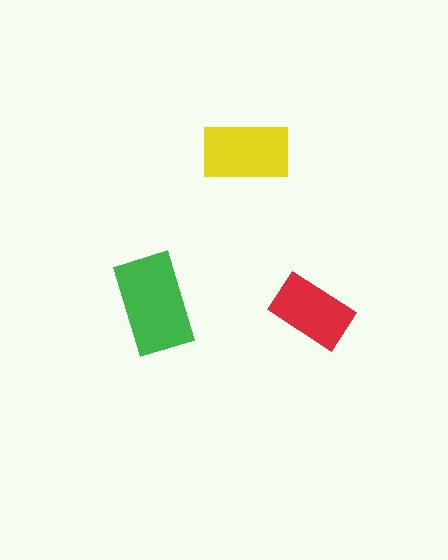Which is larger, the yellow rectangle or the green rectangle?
The green one.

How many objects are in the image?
There are 3 objects in the image.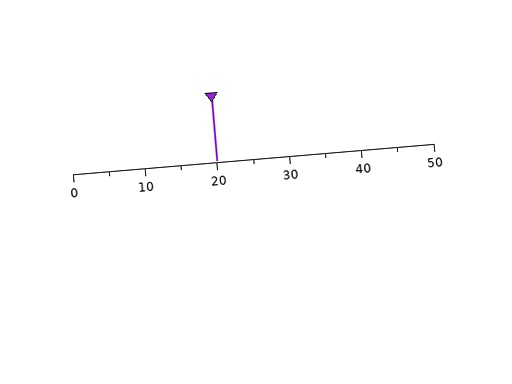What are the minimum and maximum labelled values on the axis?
The axis runs from 0 to 50.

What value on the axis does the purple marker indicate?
The marker indicates approximately 20.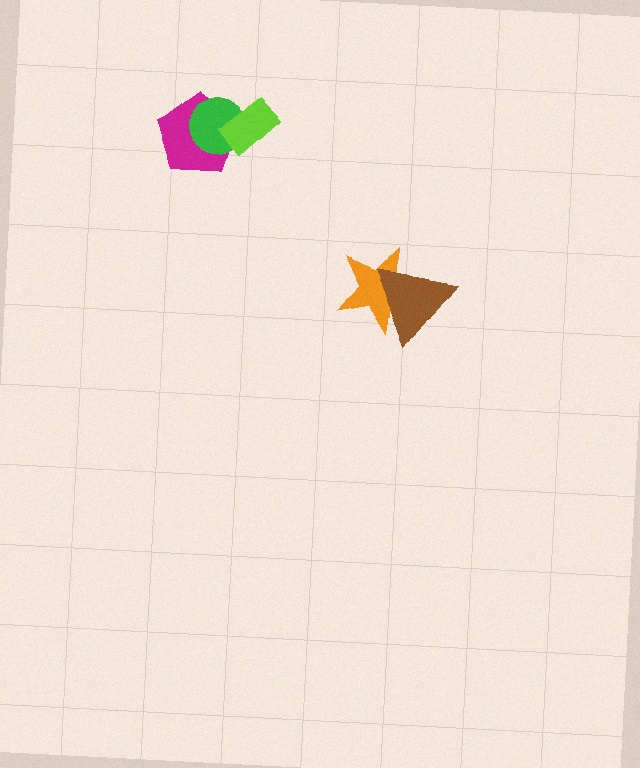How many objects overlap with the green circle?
2 objects overlap with the green circle.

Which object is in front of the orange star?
The brown triangle is in front of the orange star.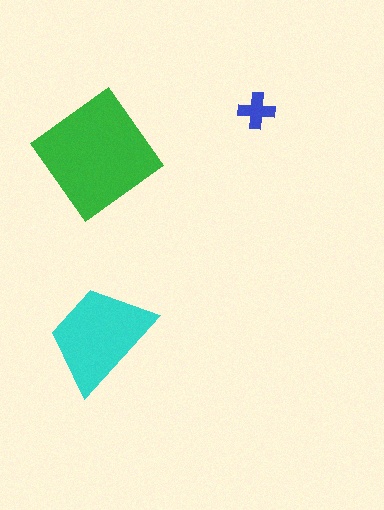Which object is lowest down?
The cyan trapezoid is bottommost.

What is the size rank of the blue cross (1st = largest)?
3rd.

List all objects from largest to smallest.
The green diamond, the cyan trapezoid, the blue cross.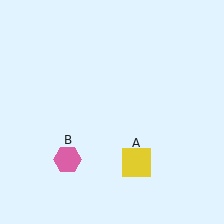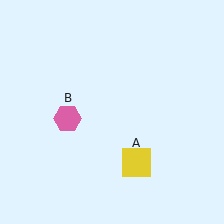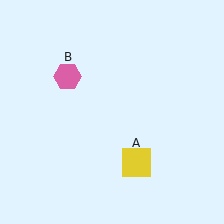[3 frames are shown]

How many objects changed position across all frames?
1 object changed position: pink hexagon (object B).